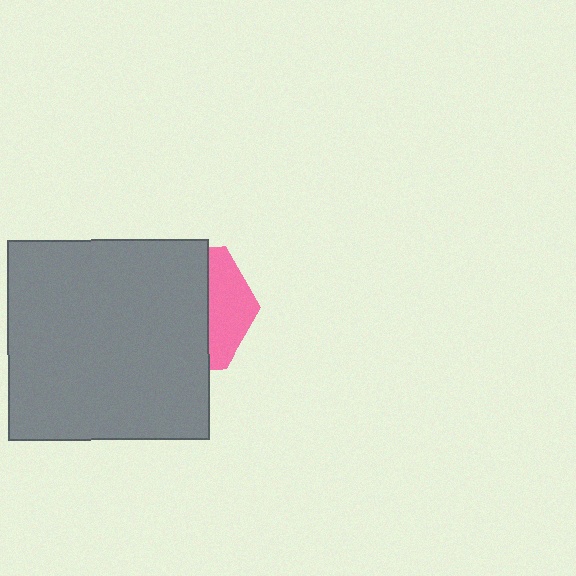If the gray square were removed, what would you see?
You would see the complete pink hexagon.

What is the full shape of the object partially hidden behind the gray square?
The partially hidden object is a pink hexagon.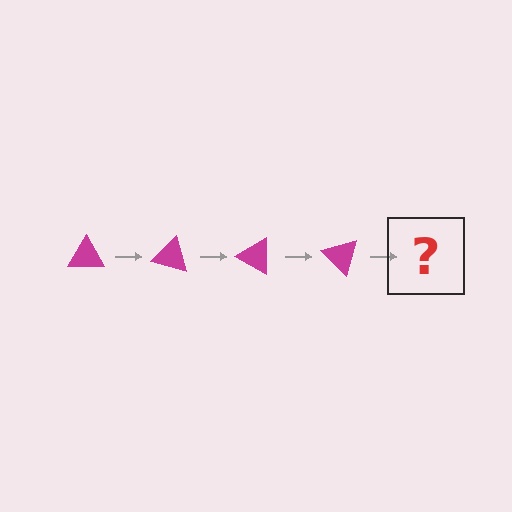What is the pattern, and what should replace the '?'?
The pattern is that the triangle rotates 15 degrees each step. The '?' should be a magenta triangle rotated 60 degrees.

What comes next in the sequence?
The next element should be a magenta triangle rotated 60 degrees.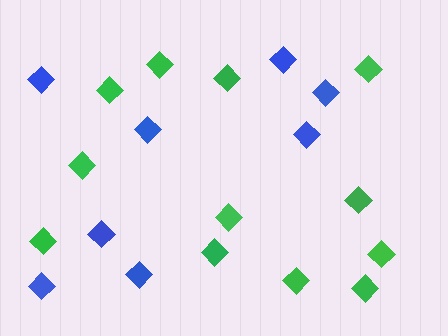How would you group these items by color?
There are 2 groups: one group of blue diamonds (8) and one group of green diamonds (12).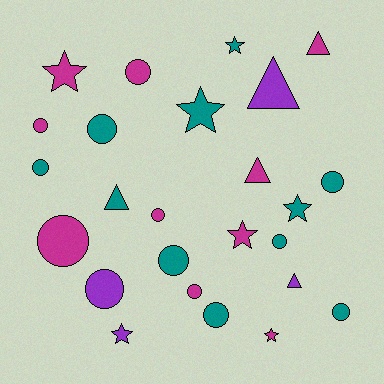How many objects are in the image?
There are 25 objects.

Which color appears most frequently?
Teal, with 11 objects.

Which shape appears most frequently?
Circle, with 13 objects.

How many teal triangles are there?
There is 1 teal triangle.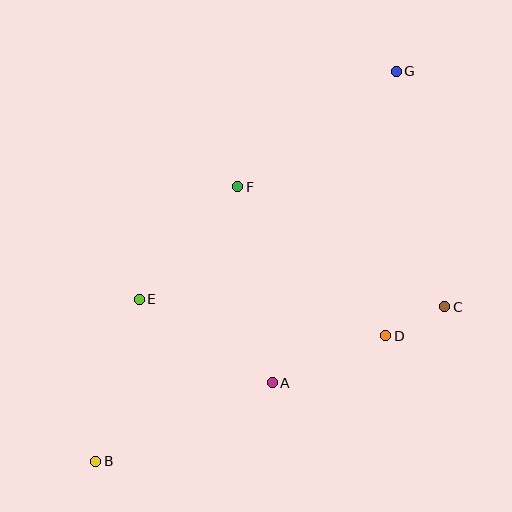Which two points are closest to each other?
Points C and D are closest to each other.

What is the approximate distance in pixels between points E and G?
The distance between E and G is approximately 344 pixels.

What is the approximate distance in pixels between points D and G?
The distance between D and G is approximately 265 pixels.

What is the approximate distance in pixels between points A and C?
The distance between A and C is approximately 188 pixels.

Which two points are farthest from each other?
Points B and G are farthest from each other.